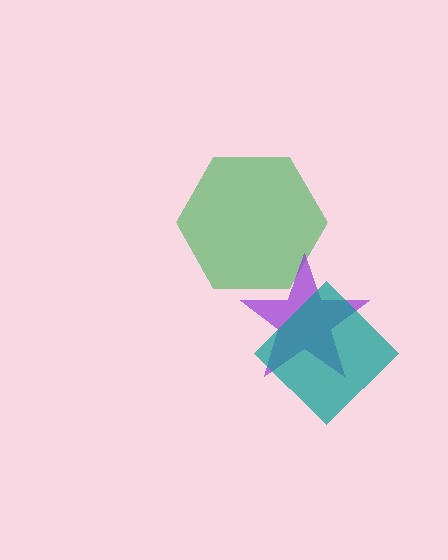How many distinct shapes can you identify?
There are 3 distinct shapes: a green hexagon, a purple star, a teal diamond.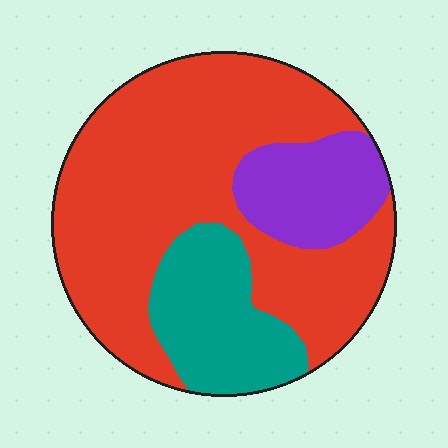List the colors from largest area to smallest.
From largest to smallest: red, teal, purple.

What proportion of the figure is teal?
Teal covers 19% of the figure.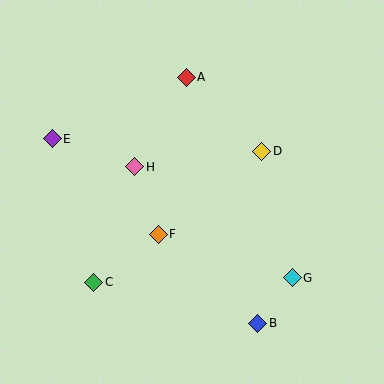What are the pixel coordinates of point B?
Point B is at (258, 323).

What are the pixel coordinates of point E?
Point E is at (52, 139).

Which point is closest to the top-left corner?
Point E is closest to the top-left corner.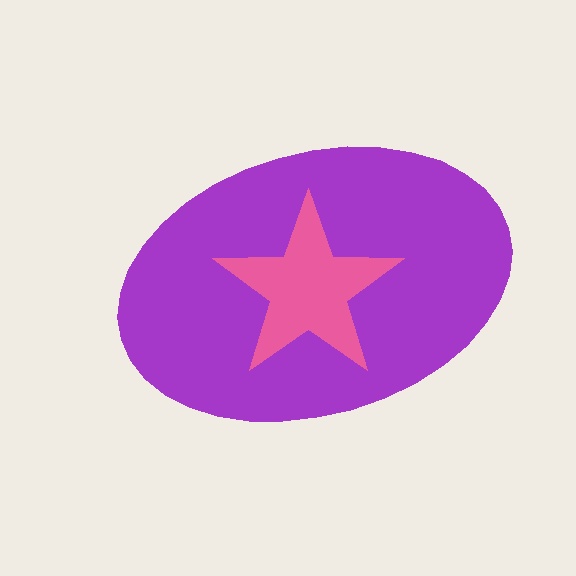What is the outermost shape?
The purple ellipse.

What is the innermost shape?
The pink star.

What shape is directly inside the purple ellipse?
The pink star.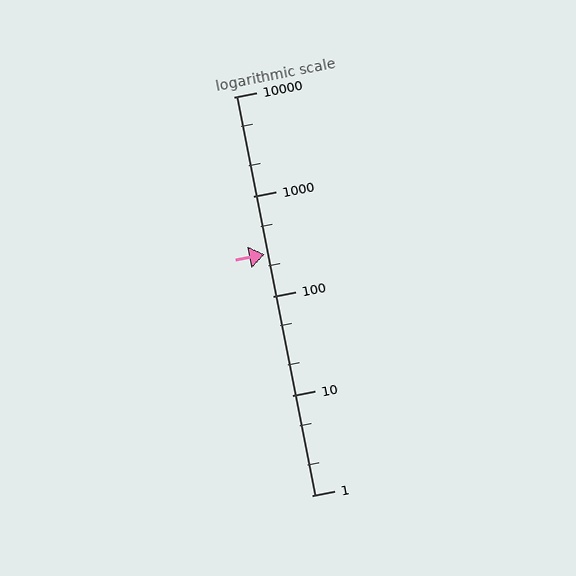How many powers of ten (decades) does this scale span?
The scale spans 4 decades, from 1 to 10000.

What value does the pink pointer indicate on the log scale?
The pointer indicates approximately 260.